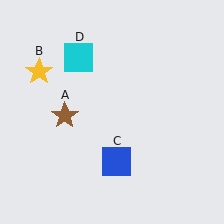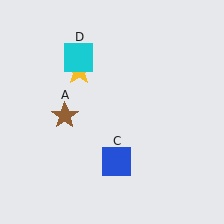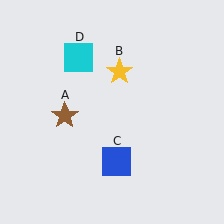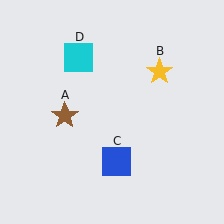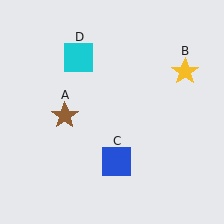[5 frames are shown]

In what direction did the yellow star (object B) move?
The yellow star (object B) moved right.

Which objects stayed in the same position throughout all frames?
Brown star (object A) and blue square (object C) and cyan square (object D) remained stationary.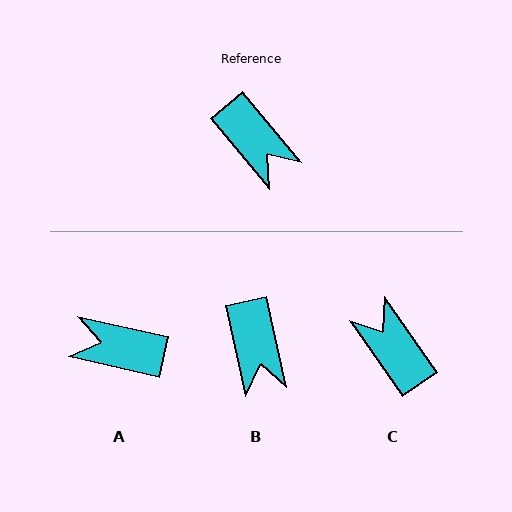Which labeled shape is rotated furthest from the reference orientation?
C, about 175 degrees away.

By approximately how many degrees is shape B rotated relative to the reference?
Approximately 27 degrees clockwise.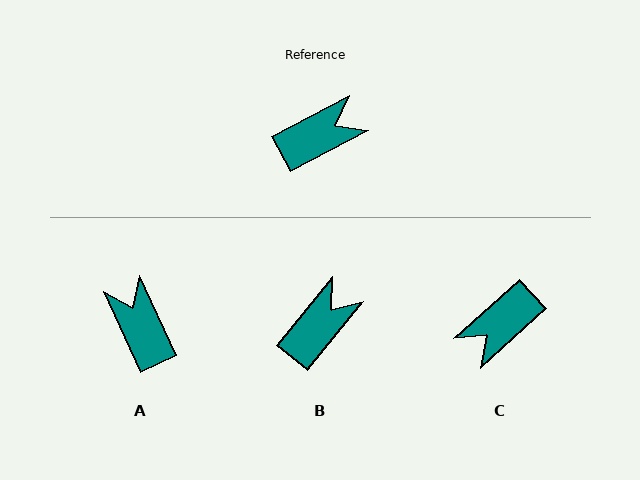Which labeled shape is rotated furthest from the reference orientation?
C, about 166 degrees away.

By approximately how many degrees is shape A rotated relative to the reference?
Approximately 87 degrees counter-clockwise.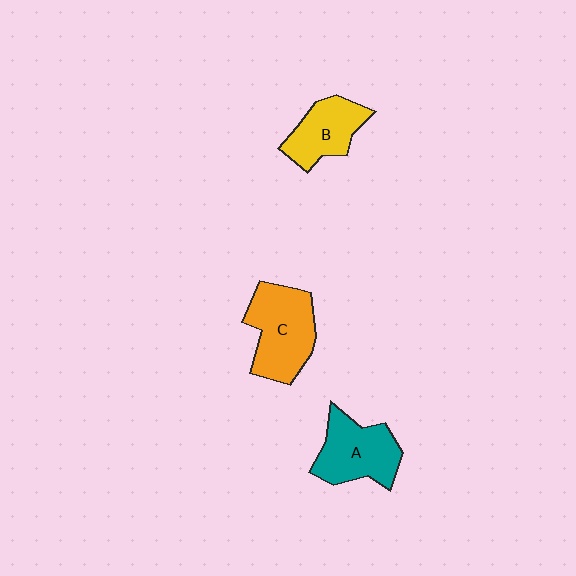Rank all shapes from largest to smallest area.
From largest to smallest: C (orange), A (teal), B (yellow).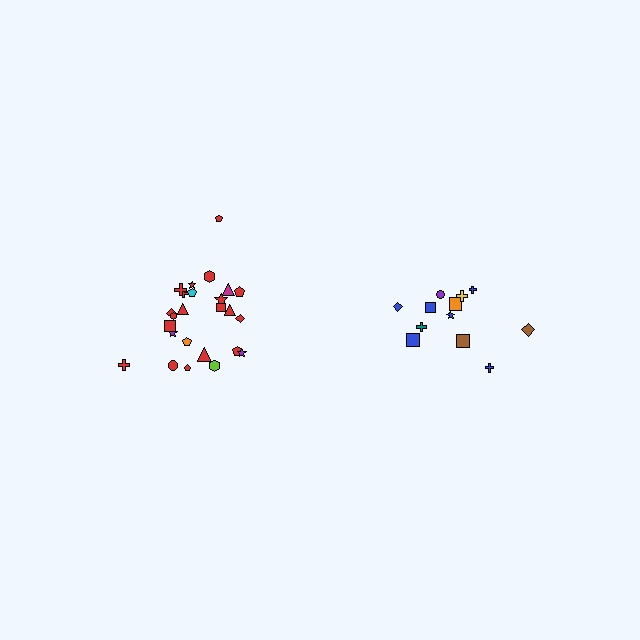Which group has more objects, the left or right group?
The left group.